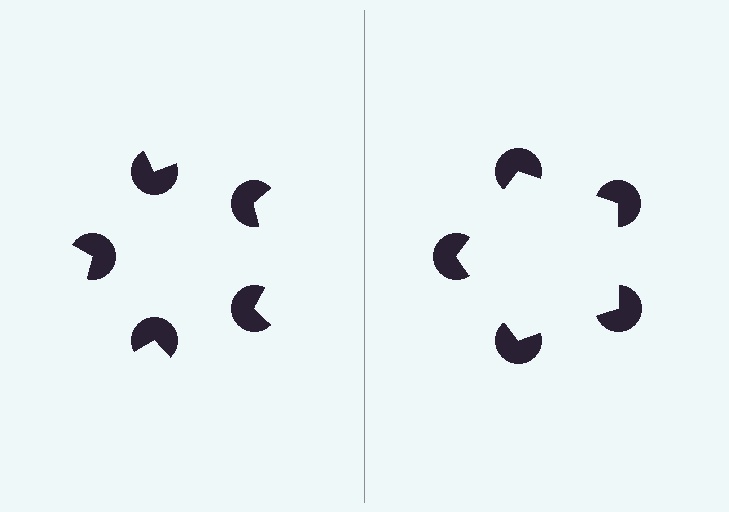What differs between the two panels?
The pac-man discs are positioned identically on both sides; only the wedge orientations differ. On the right they align to a pentagon; on the left they are misaligned.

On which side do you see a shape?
An illusory pentagon appears on the right side. On the left side the wedge cuts are rotated, so no coherent shape forms.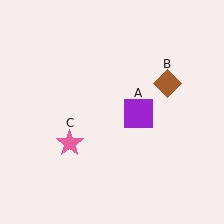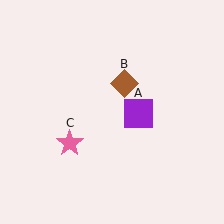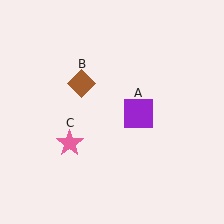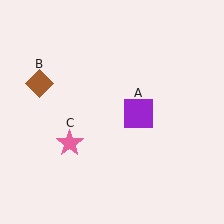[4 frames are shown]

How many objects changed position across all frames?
1 object changed position: brown diamond (object B).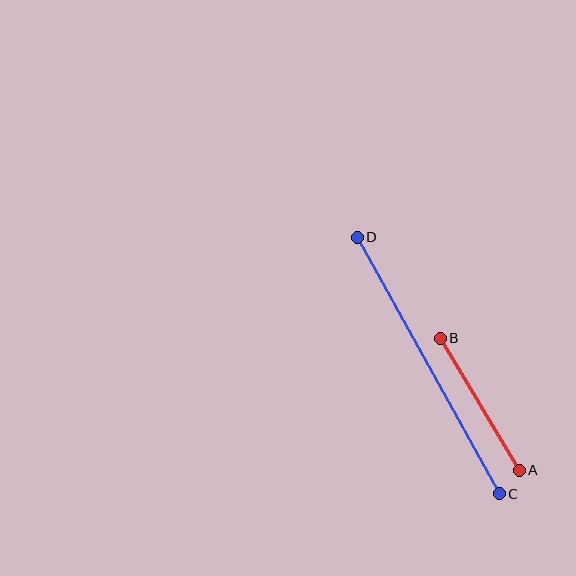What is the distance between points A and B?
The distance is approximately 154 pixels.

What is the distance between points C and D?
The distance is approximately 293 pixels.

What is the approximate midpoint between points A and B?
The midpoint is at approximately (480, 404) pixels.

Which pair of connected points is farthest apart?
Points C and D are farthest apart.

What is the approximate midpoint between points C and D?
The midpoint is at approximately (428, 365) pixels.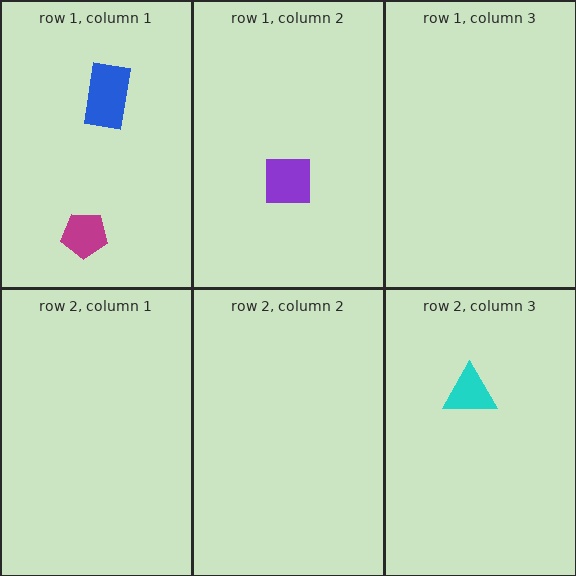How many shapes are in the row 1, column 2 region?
1.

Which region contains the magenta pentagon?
The row 1, column 1 region.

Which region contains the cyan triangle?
The row 2, column 3 region.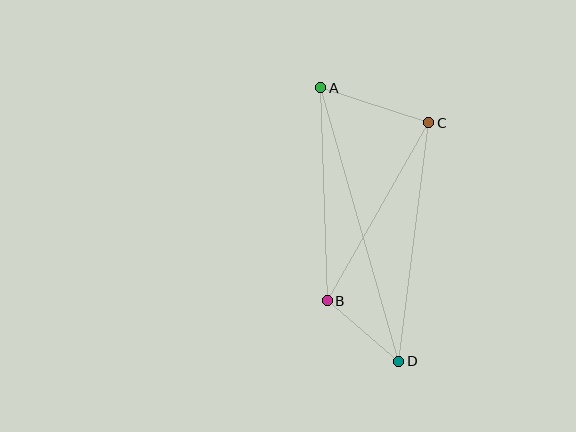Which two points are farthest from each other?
Points A and D are farthest from each other.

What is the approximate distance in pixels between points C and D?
The distance between C and D is approximately 241 pixels.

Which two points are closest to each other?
Points B and D are closest to each other.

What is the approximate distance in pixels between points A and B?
The distance between A and B is approximately 213 pixels.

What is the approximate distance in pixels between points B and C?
The distance between B and C is approximately 205 pixels.